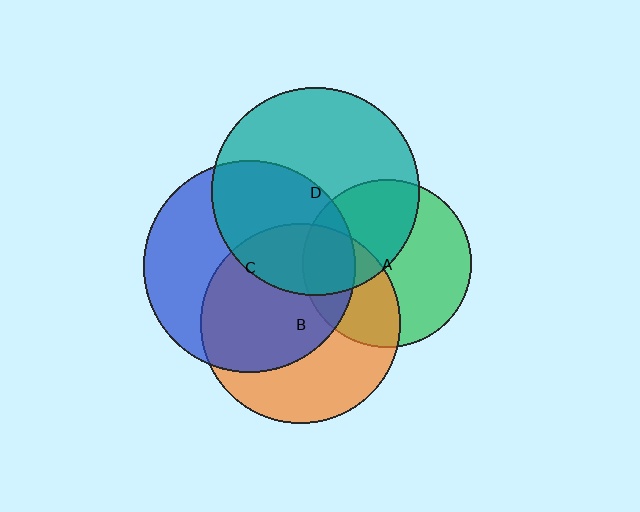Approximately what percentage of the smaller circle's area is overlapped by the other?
Approximately 55%.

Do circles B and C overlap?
Yes.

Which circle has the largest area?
Circle C (blue).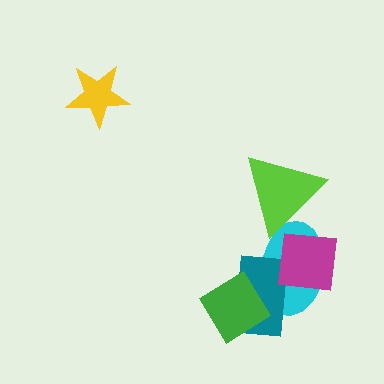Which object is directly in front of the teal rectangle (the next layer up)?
The magenta square is directly in front of the teal rectangle.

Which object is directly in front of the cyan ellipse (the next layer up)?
The teal rectangle is directly in front of the cyan ellipse.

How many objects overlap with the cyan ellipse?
4 objects overlap with the cyan ellipse.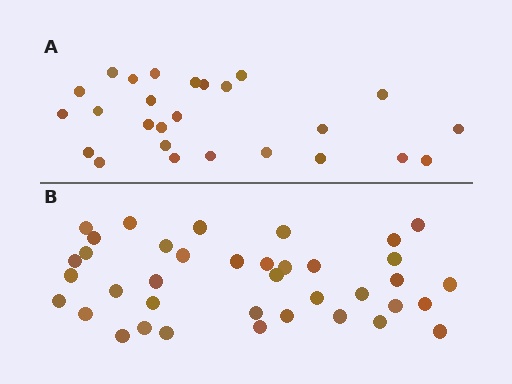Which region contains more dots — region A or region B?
Region B (the bottom region) has more dots.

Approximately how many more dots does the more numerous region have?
Region B has roughly 12 or so more dots than region A.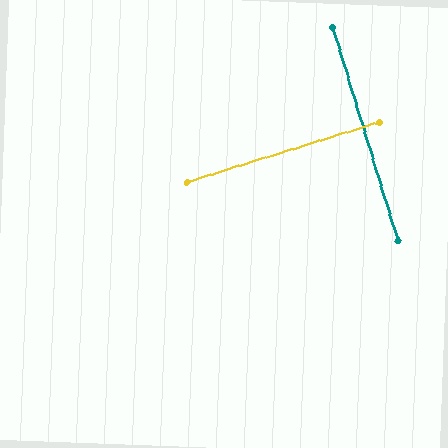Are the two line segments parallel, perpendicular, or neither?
Perpendicular — they meet at approximately 90°.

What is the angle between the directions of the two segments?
Approximately 90 degrees.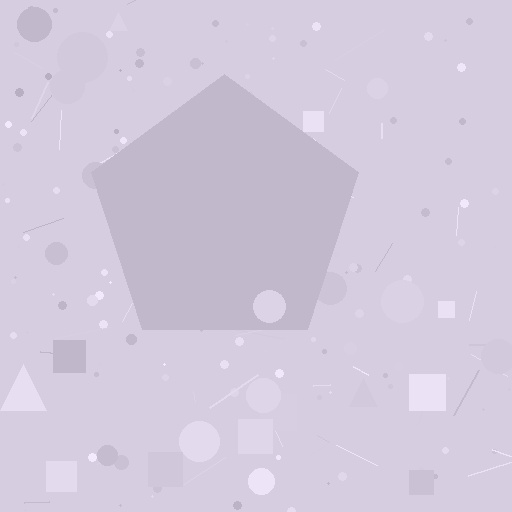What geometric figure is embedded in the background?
A pentagon is embedded in the background.